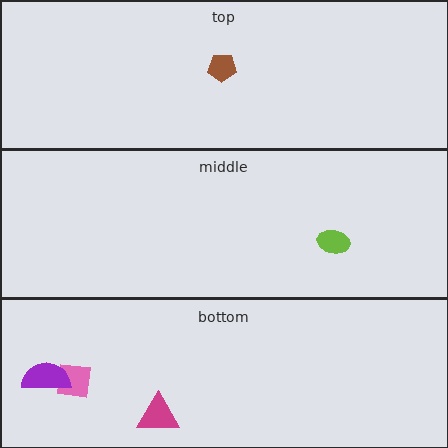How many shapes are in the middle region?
1.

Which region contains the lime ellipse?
The middle region.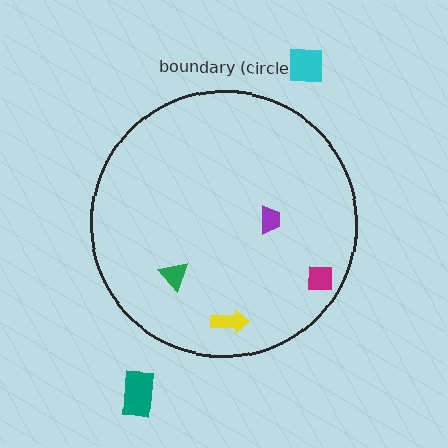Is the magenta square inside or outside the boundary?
Inside.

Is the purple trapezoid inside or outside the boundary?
Inside.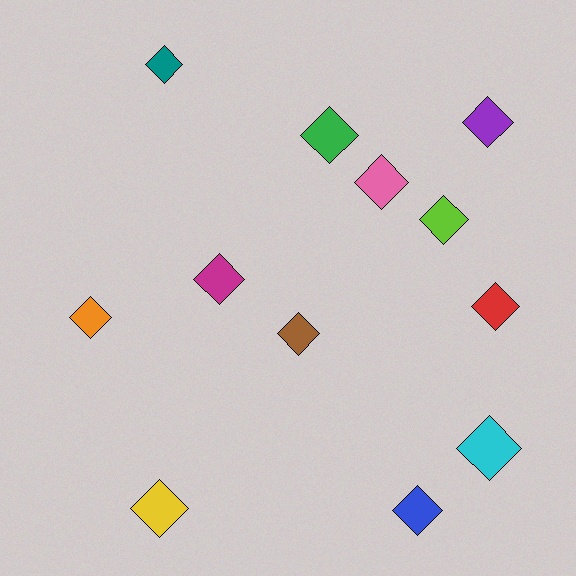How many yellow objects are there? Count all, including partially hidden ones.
There is 1 yellow object.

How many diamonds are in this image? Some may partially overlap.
There are 12 diamonds.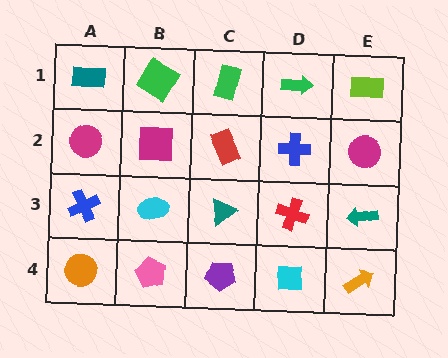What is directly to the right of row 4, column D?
An orange arrow.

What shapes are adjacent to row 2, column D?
A green arrow (row 1, column D), a red cross (row 3, column D), a red rectangle (row 2, column C), a magenta circle (row 2, column E).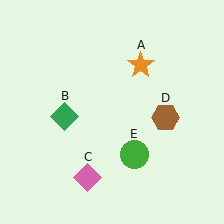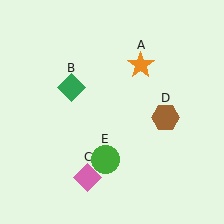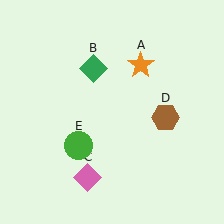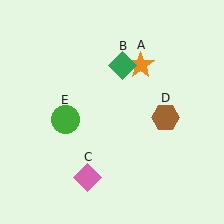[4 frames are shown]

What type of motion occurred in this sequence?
The green diamond (object B), green circle (object E) rotated clockwise around the center of the scene.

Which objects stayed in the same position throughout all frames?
Orange star (object A) and pink diamond (object C) and brown hexagon (object D) remained stationary.